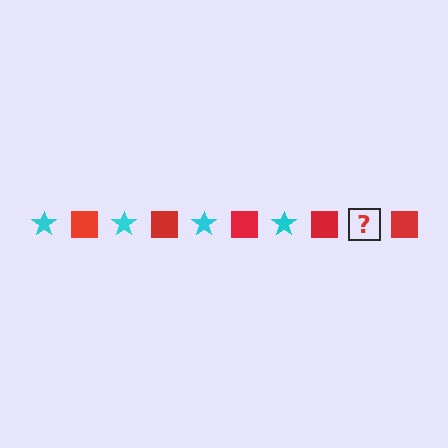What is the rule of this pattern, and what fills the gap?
The rule is that the pattern alternates between cyan star and red square. The gap should be filled with a cyan star.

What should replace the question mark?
The question mark should be replaced with a cyan star.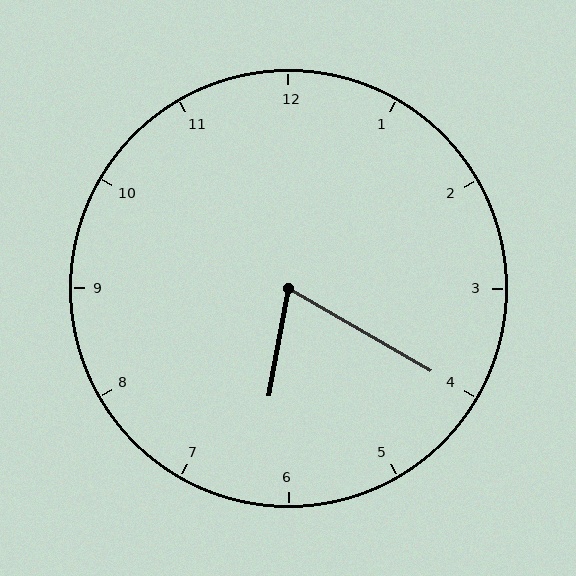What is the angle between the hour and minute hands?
Approximately 70 degrees.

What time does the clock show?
6:20.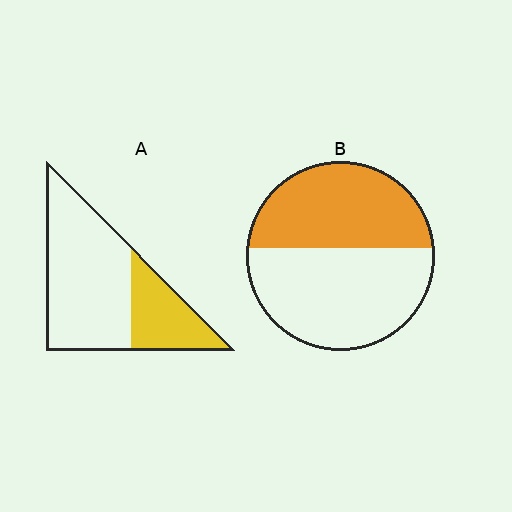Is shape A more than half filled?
No.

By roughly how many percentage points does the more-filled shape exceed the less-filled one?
By roughly 15 percentage points (B over A).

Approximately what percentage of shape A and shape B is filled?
A is approximately 30% and B is approximately 45%.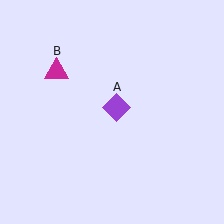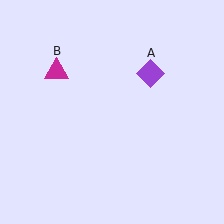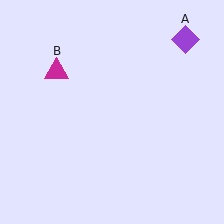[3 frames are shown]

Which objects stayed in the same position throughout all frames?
Magenta triangle (object B) remained stationary.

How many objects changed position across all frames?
1 object changed position: purple diamond (object A).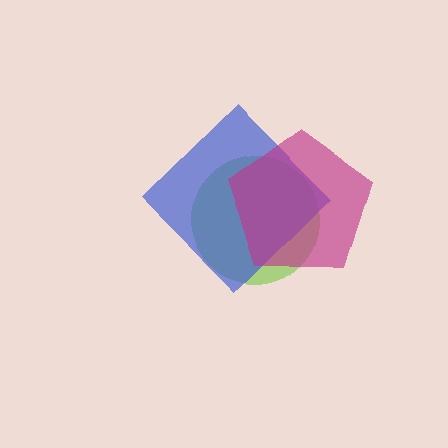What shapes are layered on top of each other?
The layered shapes are: a lime circle, a blue diamond, a magenta pentagon.